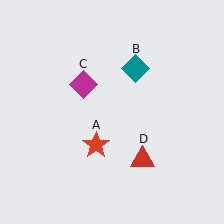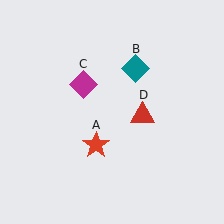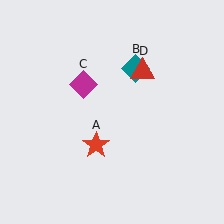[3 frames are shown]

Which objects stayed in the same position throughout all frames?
Red star (object A) and teal diamond (object B) and magenta diamond (object C) remained stationary.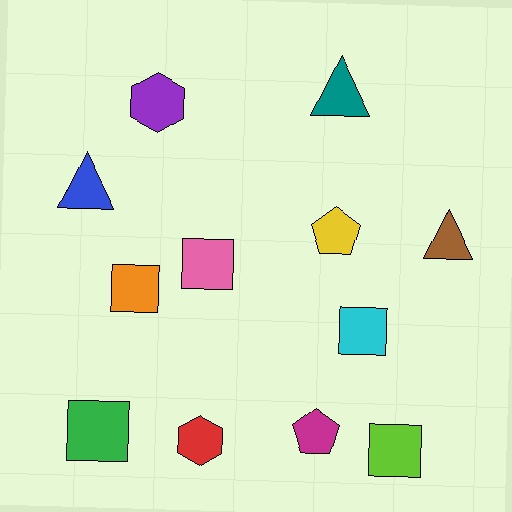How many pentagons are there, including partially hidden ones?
There are 2 pentagons.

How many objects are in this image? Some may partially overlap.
There are 12 objects.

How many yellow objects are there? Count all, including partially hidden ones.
There is 1 yellow object.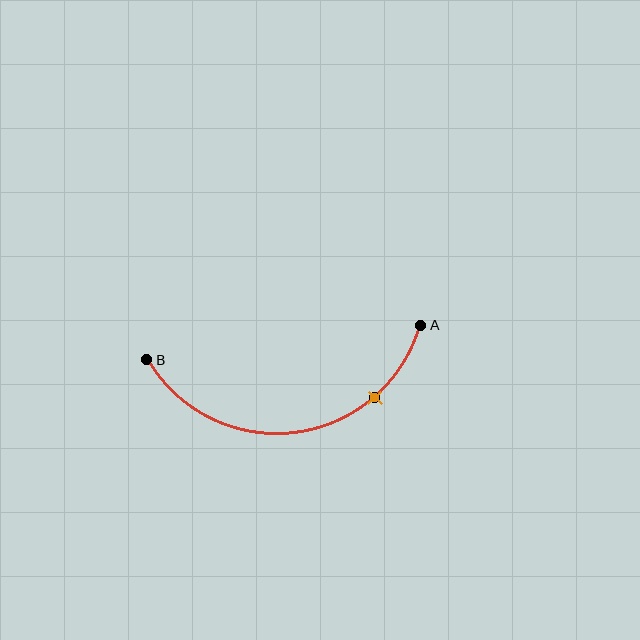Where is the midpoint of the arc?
The arc midpoint is the point on the curve farthest from the straight line joining A and B. It sits below that line.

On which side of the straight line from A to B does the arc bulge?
The arc bulges below the straight line connecting A and B.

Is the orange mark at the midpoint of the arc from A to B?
No. The orange mark lies on the arc but is closer to endpoint A. The arc midpoint would be at the point on the curve equidistant along the arc from both A and B.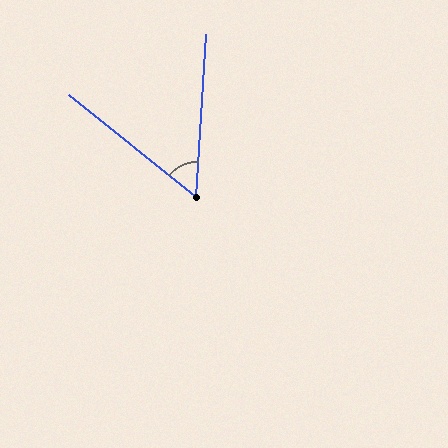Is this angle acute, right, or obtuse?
It is acute.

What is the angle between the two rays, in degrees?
Approximately 55 degrees.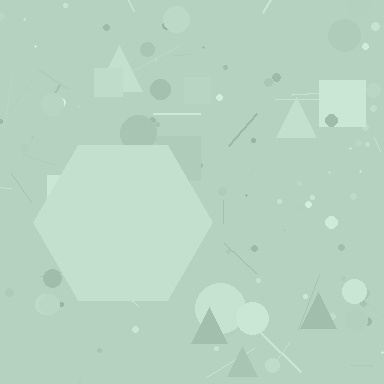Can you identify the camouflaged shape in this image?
The camouflaged shape is a hexagon.